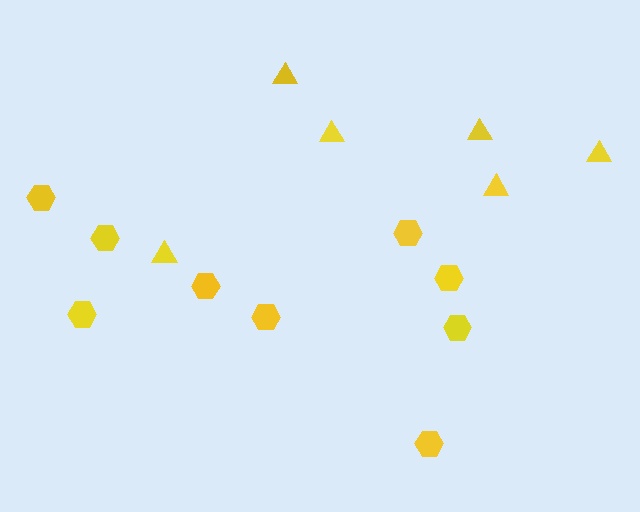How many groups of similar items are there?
There are 2 groups: one group of triangles (6) and one group of hexagons (9).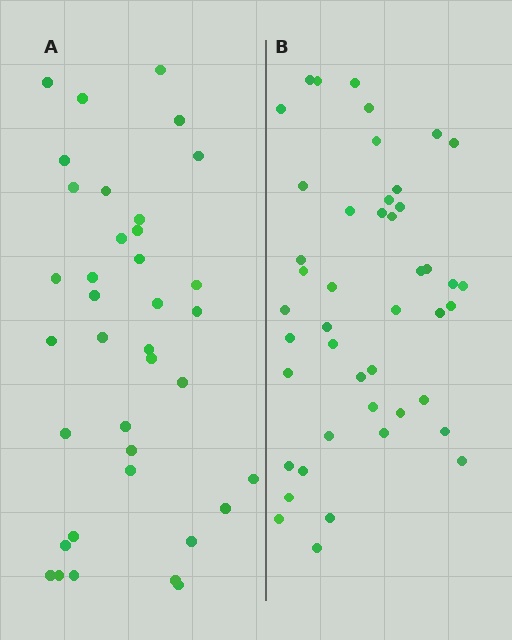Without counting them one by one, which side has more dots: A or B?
Region B (the right region) has more dots.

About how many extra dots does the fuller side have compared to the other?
Region B has roughly 8 or so more dots than region A.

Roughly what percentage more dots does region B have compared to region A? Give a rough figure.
About 20% more.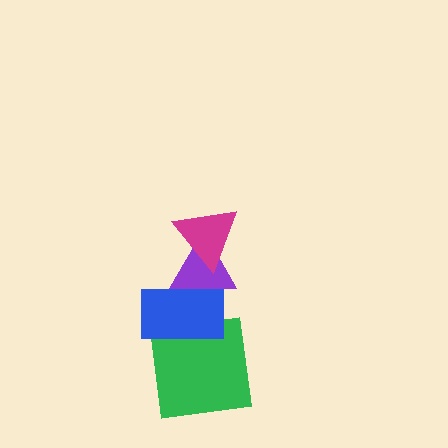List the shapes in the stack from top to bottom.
From top to bottom: the magenta triangle, the purple triangle, the blue rectangle, the green square.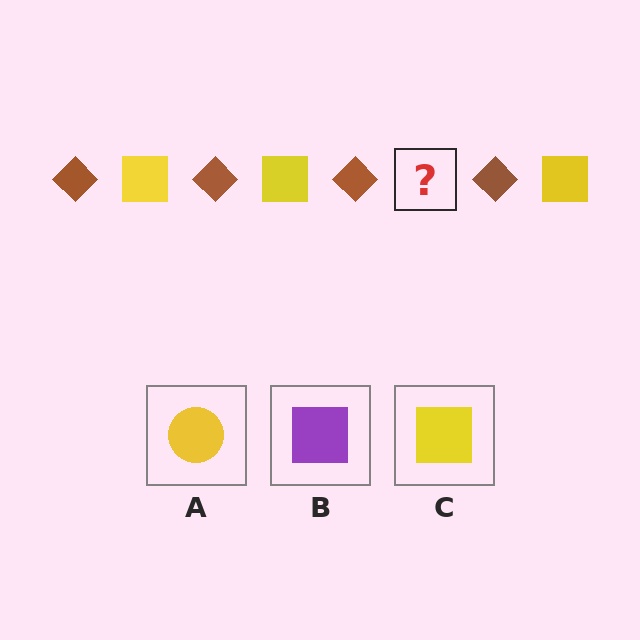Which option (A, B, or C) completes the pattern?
C.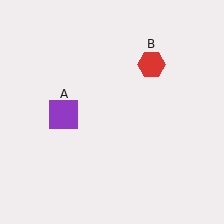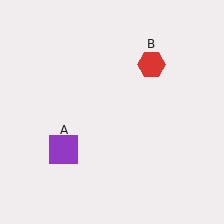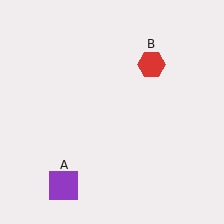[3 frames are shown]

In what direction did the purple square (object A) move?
The purple square (object A) moved down.